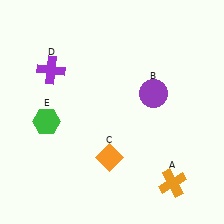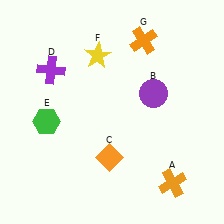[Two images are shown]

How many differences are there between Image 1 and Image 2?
There are 2 differences between the two images.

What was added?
A yellow star (F), an orange cross (G) were added in Image 2.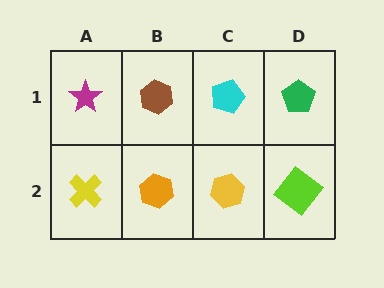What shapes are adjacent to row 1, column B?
An orange hexagon (row 2, column B), a magenta star (row 1, column A), a cyan pentagon (row 1, column C).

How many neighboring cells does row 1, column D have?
2.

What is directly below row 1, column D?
A lime diamond.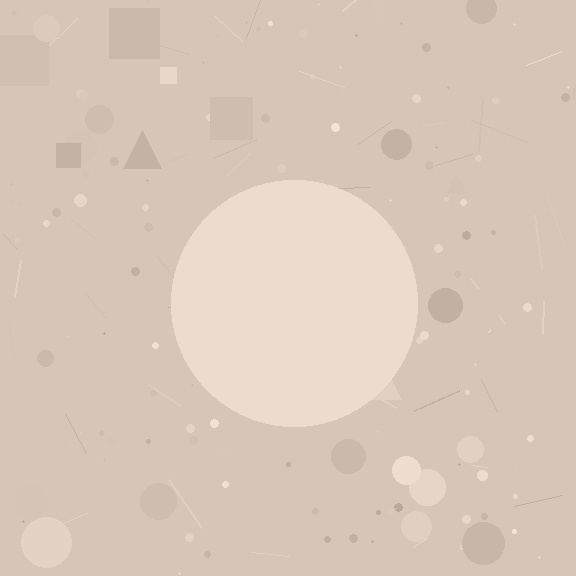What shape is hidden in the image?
A circle is hidden in the image.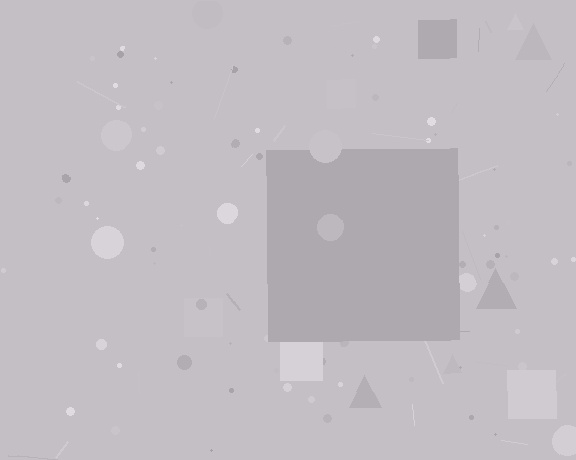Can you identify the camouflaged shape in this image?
The camouflaged shape is a square.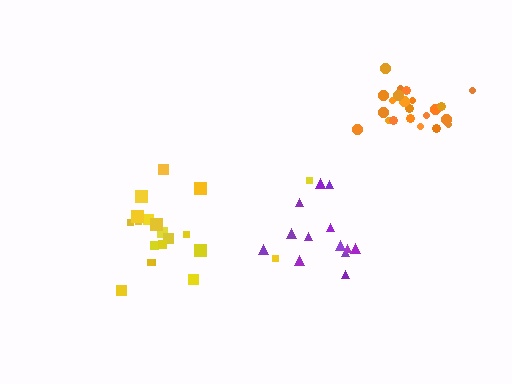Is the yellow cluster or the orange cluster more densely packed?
Orange.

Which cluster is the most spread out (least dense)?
Yellow.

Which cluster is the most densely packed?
Orange.